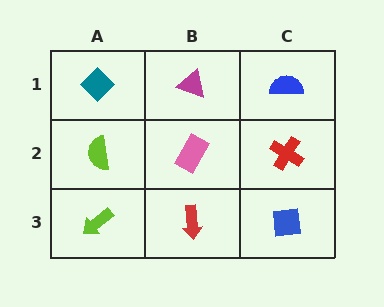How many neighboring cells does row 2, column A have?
3.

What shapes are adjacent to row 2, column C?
A blue semicircle (row 1, column C), a blue square (row 3, column C), a pink rectangle (row 2, column B).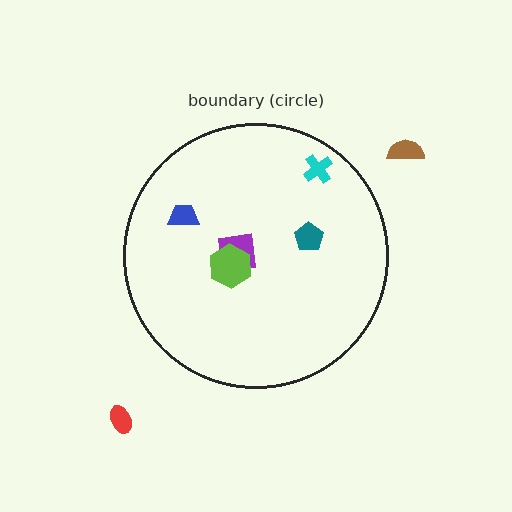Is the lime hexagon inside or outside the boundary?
Inside.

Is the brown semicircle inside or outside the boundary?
Outside.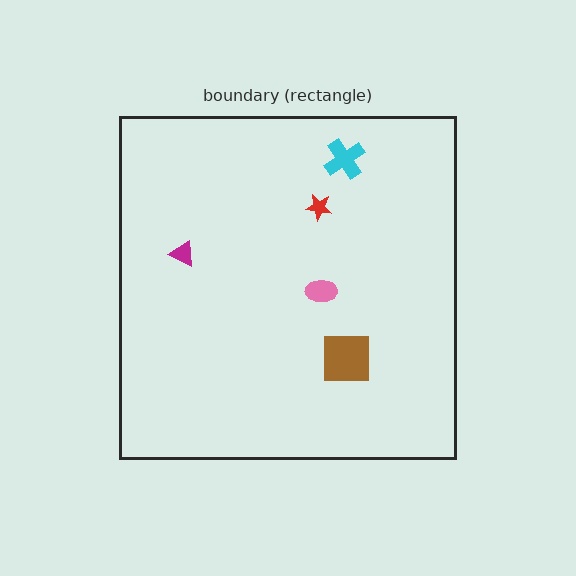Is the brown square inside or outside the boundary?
Inside.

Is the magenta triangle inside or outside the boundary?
Inside.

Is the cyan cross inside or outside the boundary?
Inside.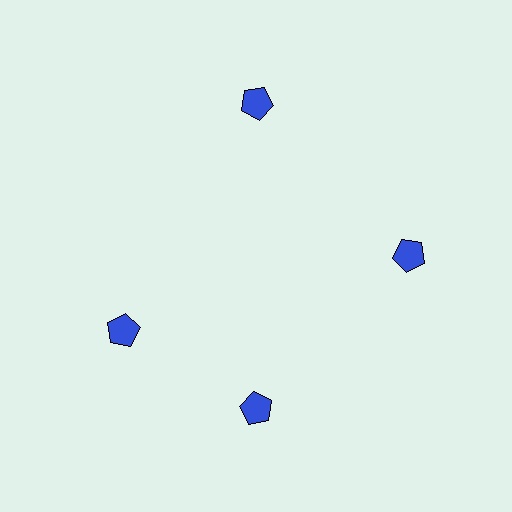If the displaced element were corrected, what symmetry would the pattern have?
It would have 4-fold rotational symmetry — the pattern would map onto itself every 90 degrees.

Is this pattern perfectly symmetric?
No. The 4 blue pentagons are arranged in a ring, but one element near the 9 o'clock position is rotated out of alignment along the ring, breaking the 4-fold rotational symmetry.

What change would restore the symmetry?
The symmetry would be restored by rotating it back into even spacing with its neighbors so that all 4 pentagons sit at equal angles and equal distance from the center.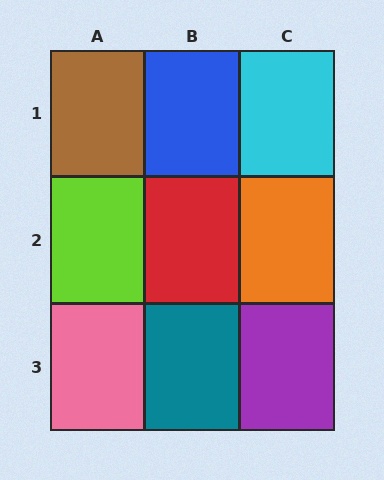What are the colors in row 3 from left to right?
Pink, teal, purple.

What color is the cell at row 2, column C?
Orange.